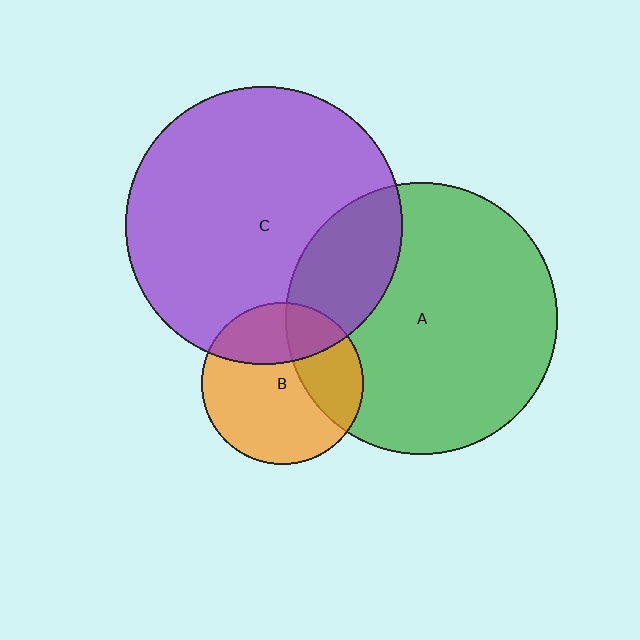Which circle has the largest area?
Circle C (purple).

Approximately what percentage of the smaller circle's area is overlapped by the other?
Approximately 20%.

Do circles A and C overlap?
Yes.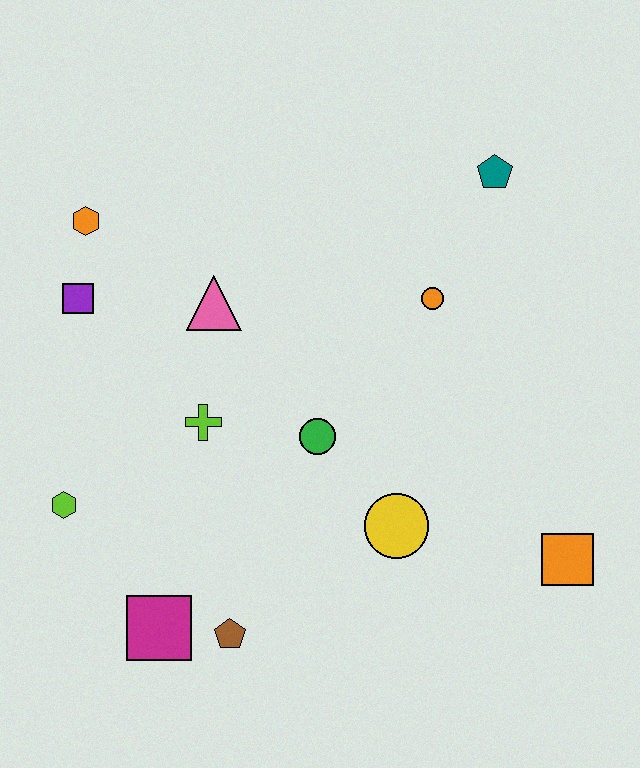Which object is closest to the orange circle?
The teal pentagon is closest to the orange circle.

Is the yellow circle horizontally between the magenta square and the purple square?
No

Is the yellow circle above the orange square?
Yes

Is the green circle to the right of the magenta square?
Yes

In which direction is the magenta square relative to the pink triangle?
The magenta square is below the pink triangle.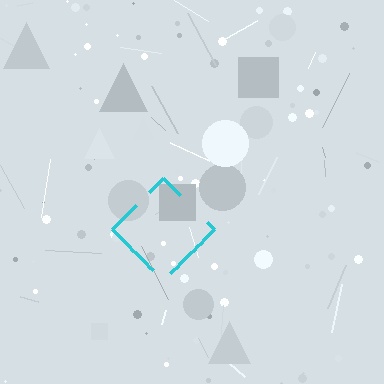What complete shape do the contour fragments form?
The contour fragments form a diamond.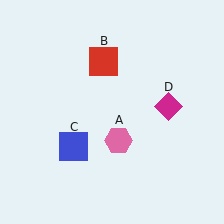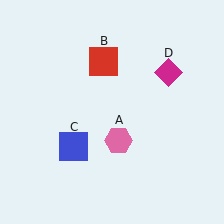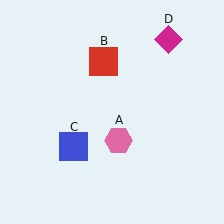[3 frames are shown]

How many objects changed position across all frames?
1 object changed position: magenta diamond (object D).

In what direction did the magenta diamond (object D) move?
The magenta diamond (object D) moved up.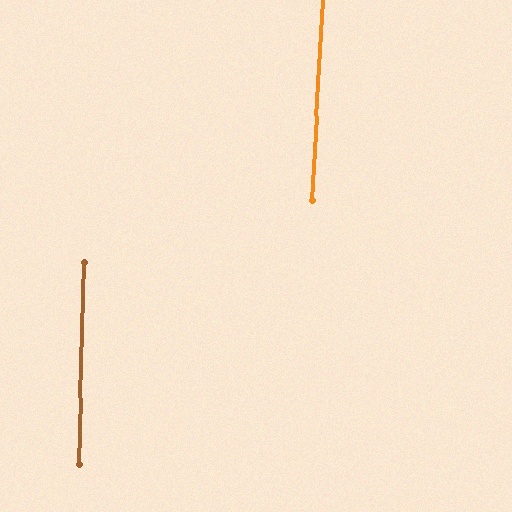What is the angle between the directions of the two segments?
Approximately 1 degree.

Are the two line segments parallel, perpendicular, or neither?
Parallel — their directions differ by only 1.4°.